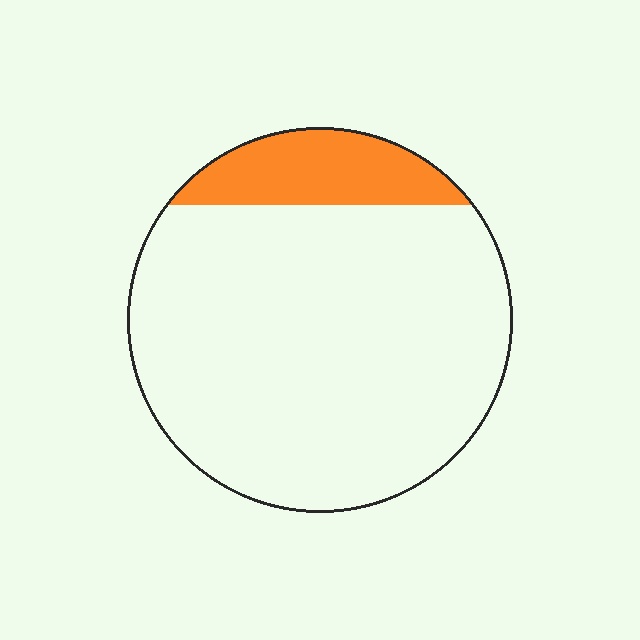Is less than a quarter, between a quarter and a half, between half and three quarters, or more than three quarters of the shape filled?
Less than a quarter.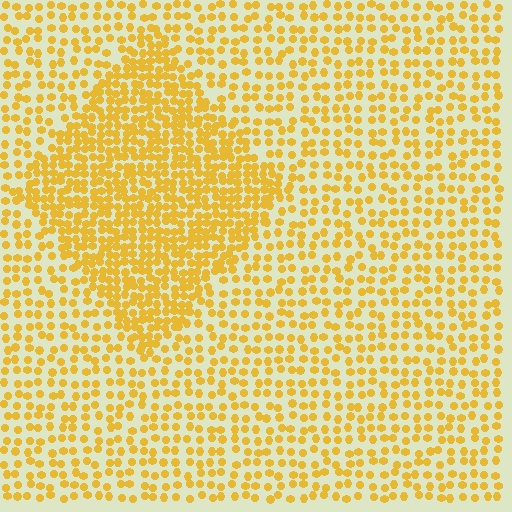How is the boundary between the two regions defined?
The boundary is defined by a change in element density (approximately 2.0x ratio). All elements are the same color, size, and shape.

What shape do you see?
I see a diamond.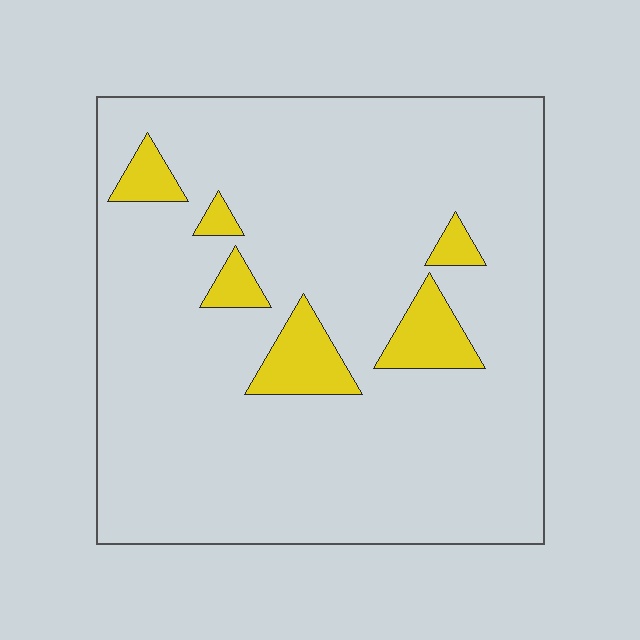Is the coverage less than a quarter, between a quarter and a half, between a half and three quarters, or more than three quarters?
Less than a quarter.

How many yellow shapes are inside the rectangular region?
6.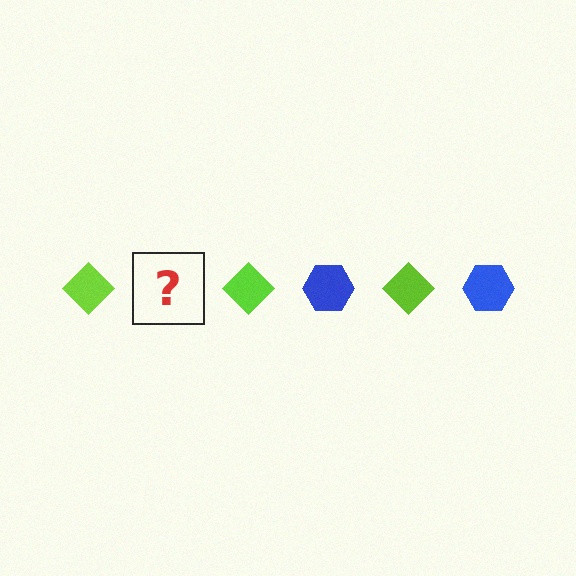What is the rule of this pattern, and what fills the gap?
The rule is that the pattern alternates between lime diamond and blue hexagon. The gap should be filled with a blue hexagon.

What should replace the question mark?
The question mark should be replaced with a blue hexagon.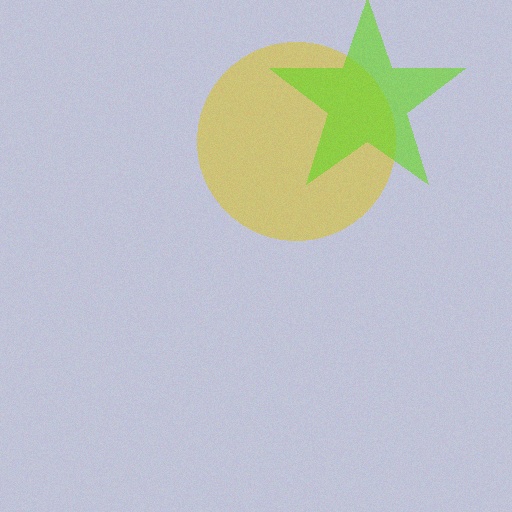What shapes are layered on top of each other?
The layered shapes are: a yellow circle, a lime star.